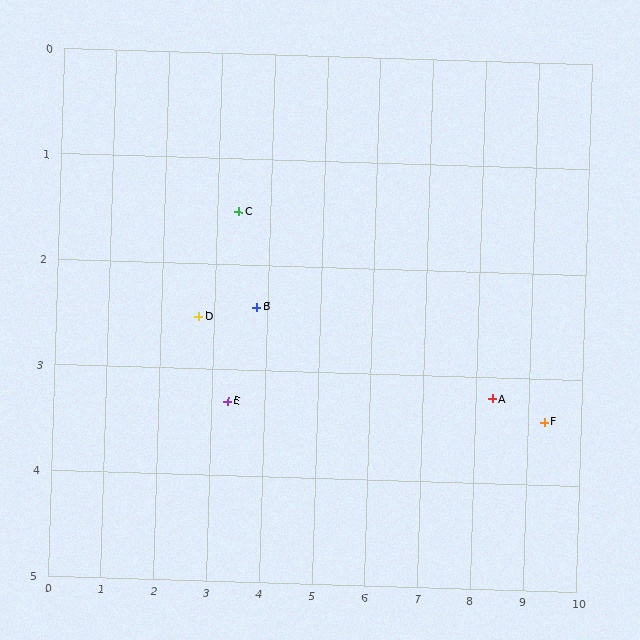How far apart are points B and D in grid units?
Points B and D are about 1.1 grid units apart.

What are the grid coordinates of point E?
Point E is at approximately (3.3, 3.3).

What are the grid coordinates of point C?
Point C is at approximately (3.4, 1.5).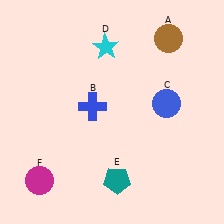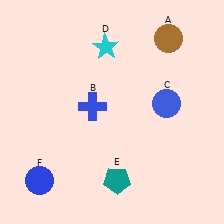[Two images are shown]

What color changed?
The circle (F) changed from magenta in Image 1 to blue in Image 2.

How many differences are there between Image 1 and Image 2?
There is 1 difference between the two images.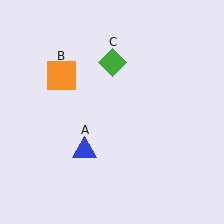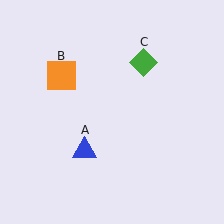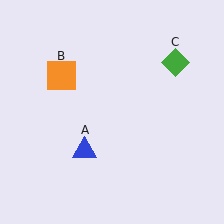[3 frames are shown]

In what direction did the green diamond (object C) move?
The green diamond (object C) moved right.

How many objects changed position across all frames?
1 object changed position: green diamond (object C).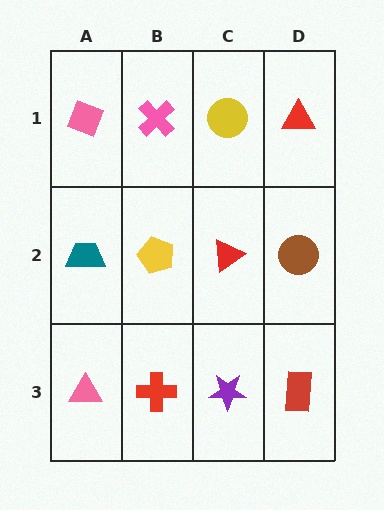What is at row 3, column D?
A red rectangle.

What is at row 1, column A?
A pink diamond.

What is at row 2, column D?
A brown circle.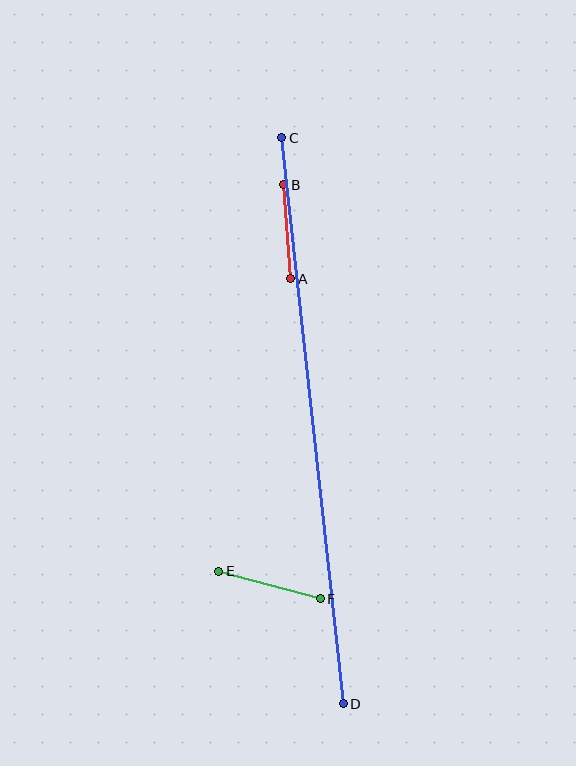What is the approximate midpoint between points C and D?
The midpoint is at approximately (312, 421) pixels.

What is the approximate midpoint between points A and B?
The midpoint is at approximately (287, 232) pixels.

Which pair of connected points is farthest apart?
Points C and D are farthest apart.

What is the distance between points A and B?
The distance is approximately 94 pixels.